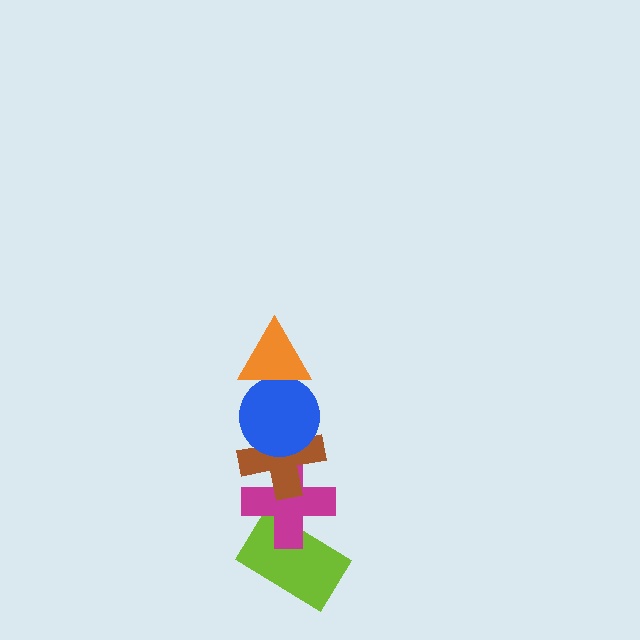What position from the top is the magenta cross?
The magenta cross is 4th from the top.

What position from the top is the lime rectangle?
The lime rectangle is 5th from the top.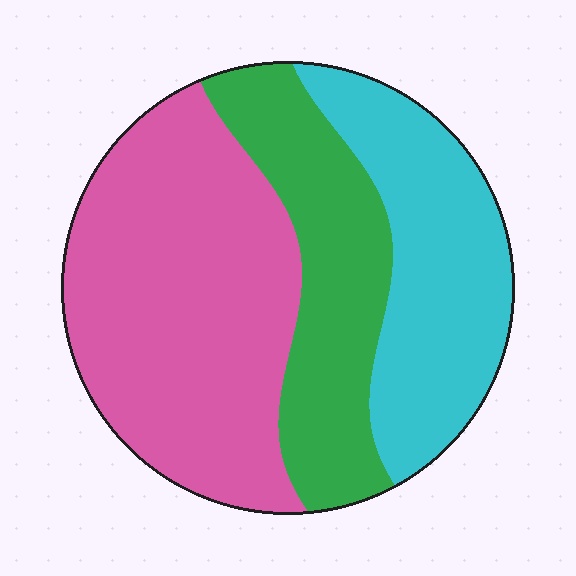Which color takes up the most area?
Pink, at roughly 45%.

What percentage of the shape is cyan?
Cyan covers 28% of the shape.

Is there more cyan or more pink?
Pink.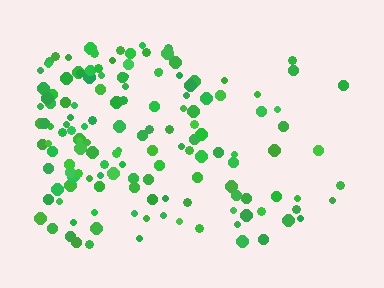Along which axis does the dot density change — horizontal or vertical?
Horizontal.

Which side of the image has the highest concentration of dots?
The left.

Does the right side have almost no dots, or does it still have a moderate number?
Still a moderate number, just noticeably fewer than the left.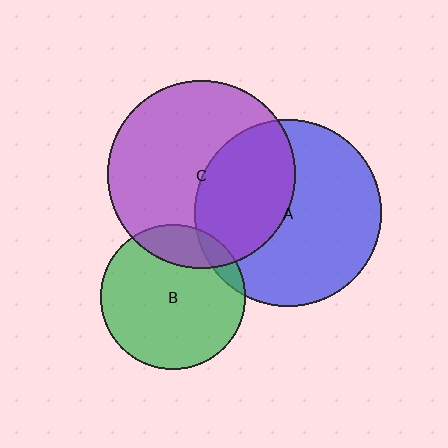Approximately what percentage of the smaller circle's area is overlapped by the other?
Approximately 10%.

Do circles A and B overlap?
Yes.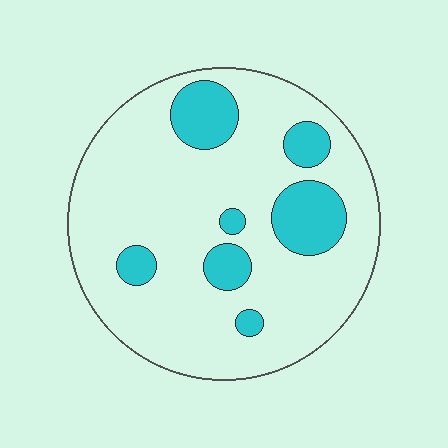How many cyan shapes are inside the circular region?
7.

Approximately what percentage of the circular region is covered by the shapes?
Approximately 20%.